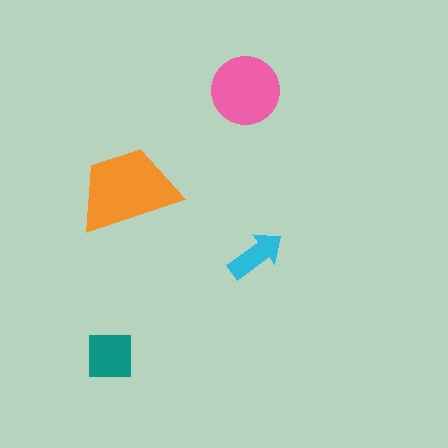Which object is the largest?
The orange trapezoid.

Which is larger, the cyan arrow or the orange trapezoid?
The orange trapezoid.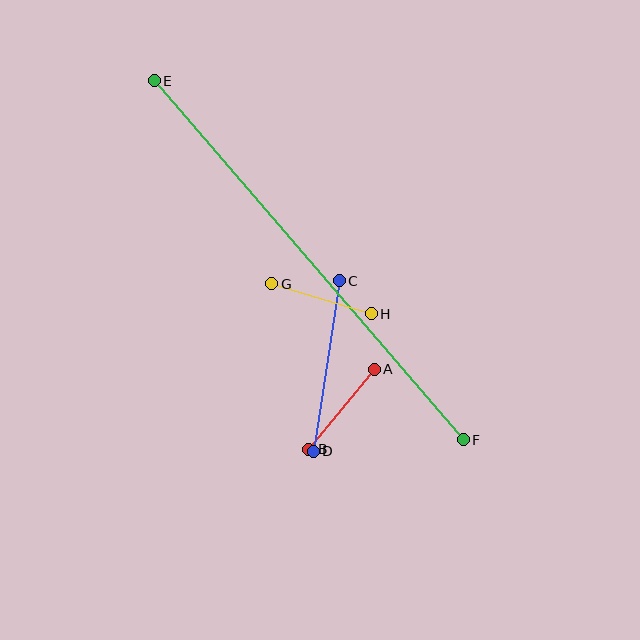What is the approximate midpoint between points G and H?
The midpoint is at approximately (322, 299) pixels.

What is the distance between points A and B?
The distance is approximately 103 pixels.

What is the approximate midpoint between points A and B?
The midpoint is at approximately (341, 409) pixels.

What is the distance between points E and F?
The distance is approximately 474 pixels.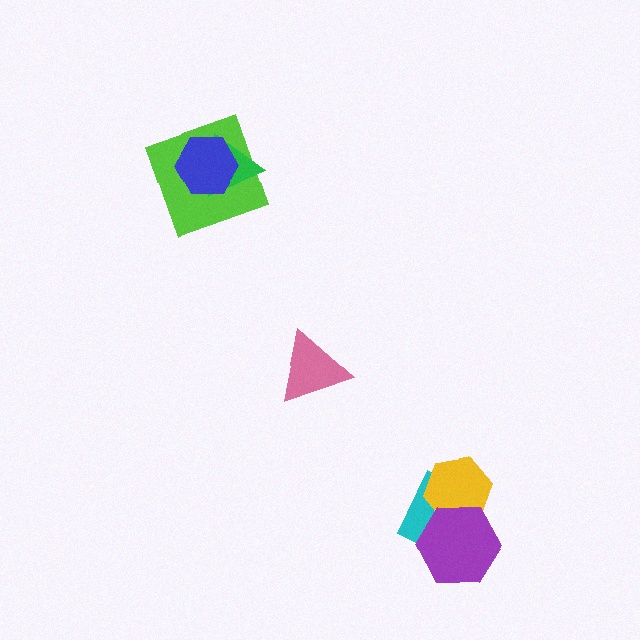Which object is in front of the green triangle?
The blue hexagon is in front of the green triangle.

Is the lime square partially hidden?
Yes, it is partially covered by another shape.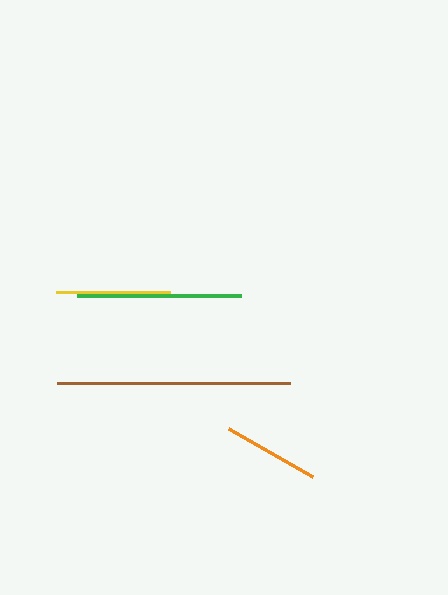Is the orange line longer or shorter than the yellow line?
The yellow line is longer than the orange line.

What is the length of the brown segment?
The brown segment is approximately 232 pixels long.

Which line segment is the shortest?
The orange line is the shortest at approximately 96 pixels.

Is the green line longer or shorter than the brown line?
The brown line is longer than the green line.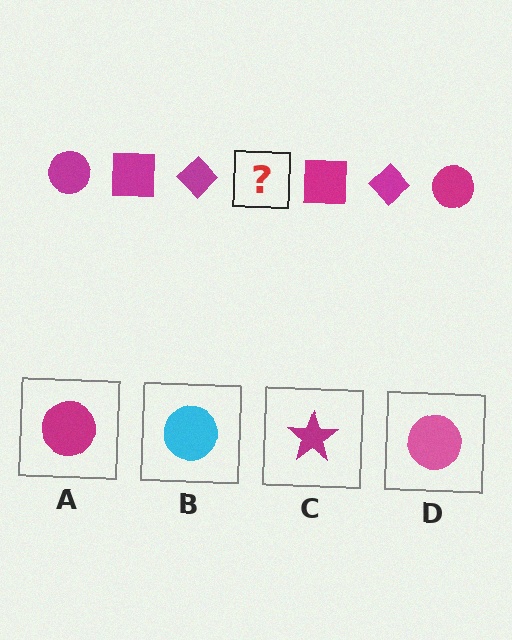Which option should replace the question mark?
Option A.